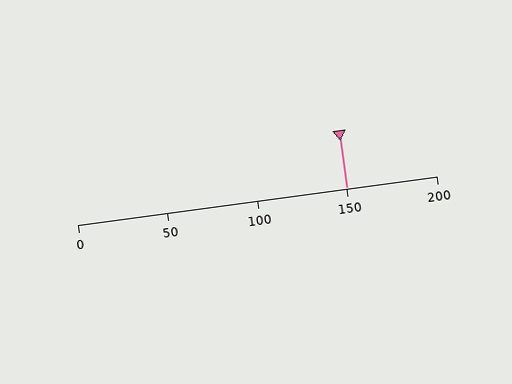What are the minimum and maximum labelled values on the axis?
The axis runs from 0 to 200.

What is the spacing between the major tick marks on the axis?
The major ticks are spaced 50 apart.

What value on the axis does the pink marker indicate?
The marker indicates approximately 150.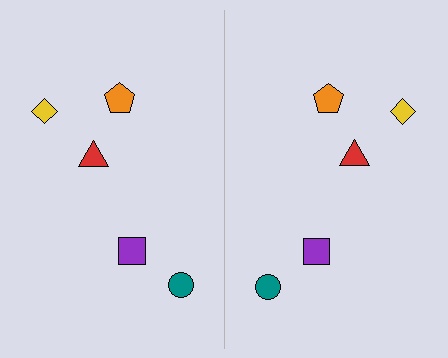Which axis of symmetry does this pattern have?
The pattern has a vertical axis of symmetry running through the center of the image.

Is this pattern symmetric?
Yes, this pattern has bilateral (reflection) symmetry.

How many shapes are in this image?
There are 10 shapes in this image.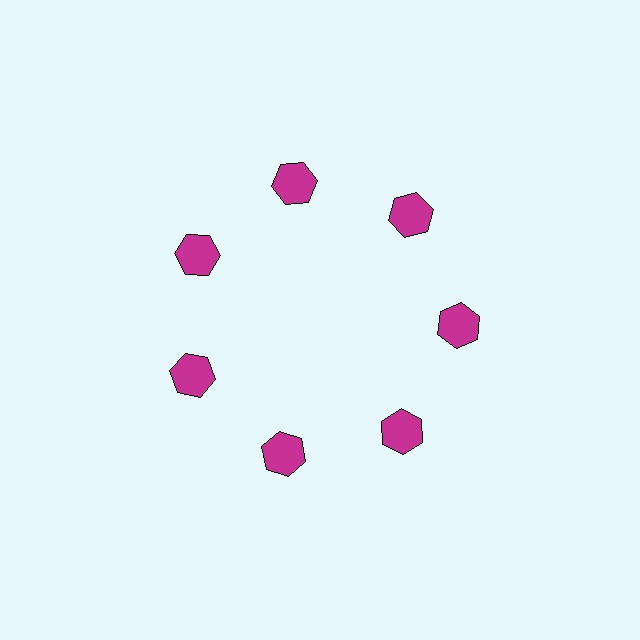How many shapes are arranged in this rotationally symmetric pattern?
There are 7 shapes, arranged in 7 groups of 1.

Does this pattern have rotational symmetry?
Yes, this pattern has 7-fold rotational symmetry. It looks the same after rotating 51 degrees around the center.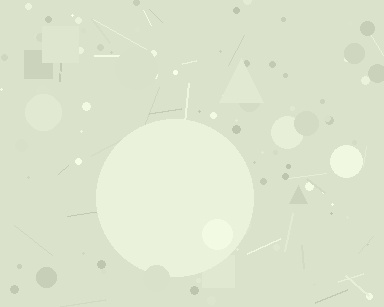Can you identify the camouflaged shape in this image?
The camouflaged shape is a circle.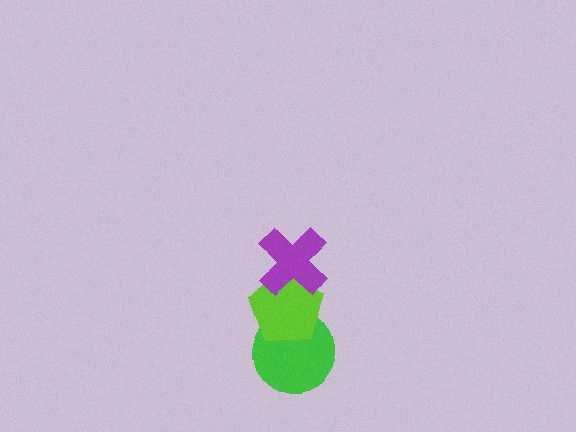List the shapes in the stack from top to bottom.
From top to bottom: the purple cross, the lime pentagon, the green circle.